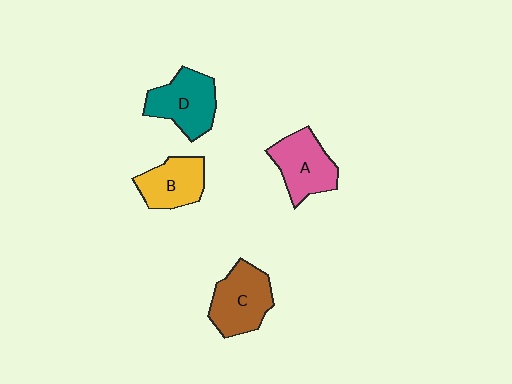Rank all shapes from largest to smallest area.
From largest to smallest: C (brown), D (teal), A (pink), B (yellow).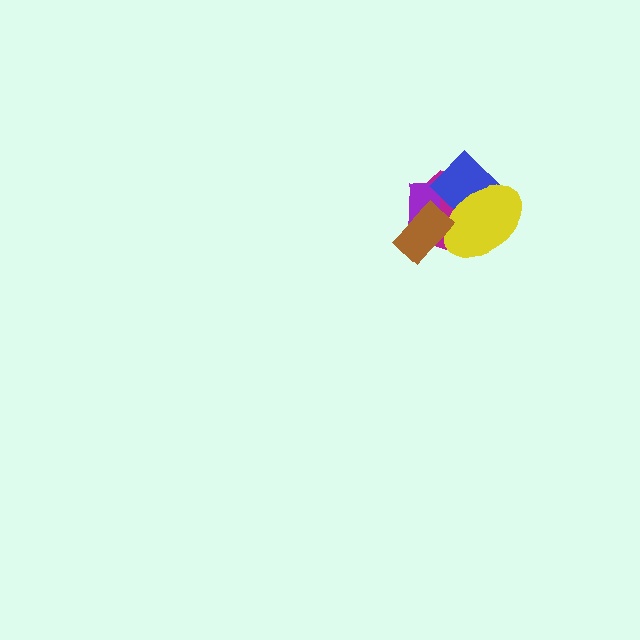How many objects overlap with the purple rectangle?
4 objects overlap with the purple rectangle.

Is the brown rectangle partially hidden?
No, no other shape covers it.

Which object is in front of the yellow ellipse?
The brown rectangle is in front of the yellow ellipse.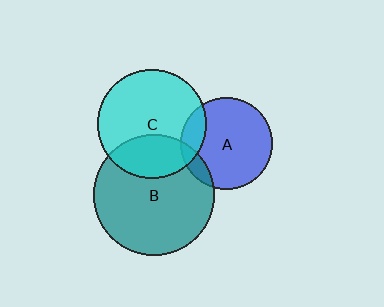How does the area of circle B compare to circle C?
Approximately 1.2 times.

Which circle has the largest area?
Circle B (teal).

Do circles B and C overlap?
Yes.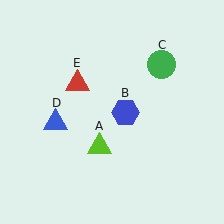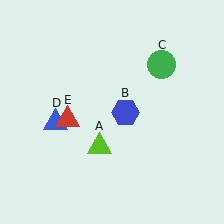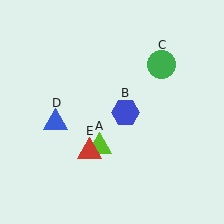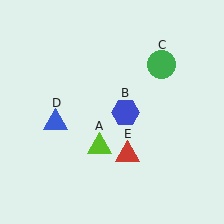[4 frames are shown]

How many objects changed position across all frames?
1 object changed position: red triangle (object E).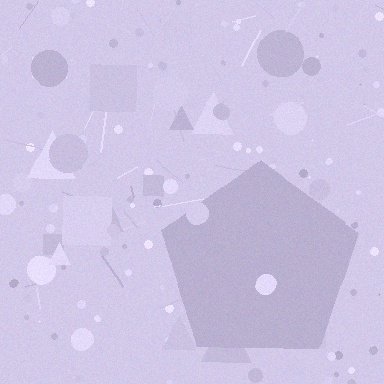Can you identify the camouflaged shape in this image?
The camouflaged shape is a pentagon.